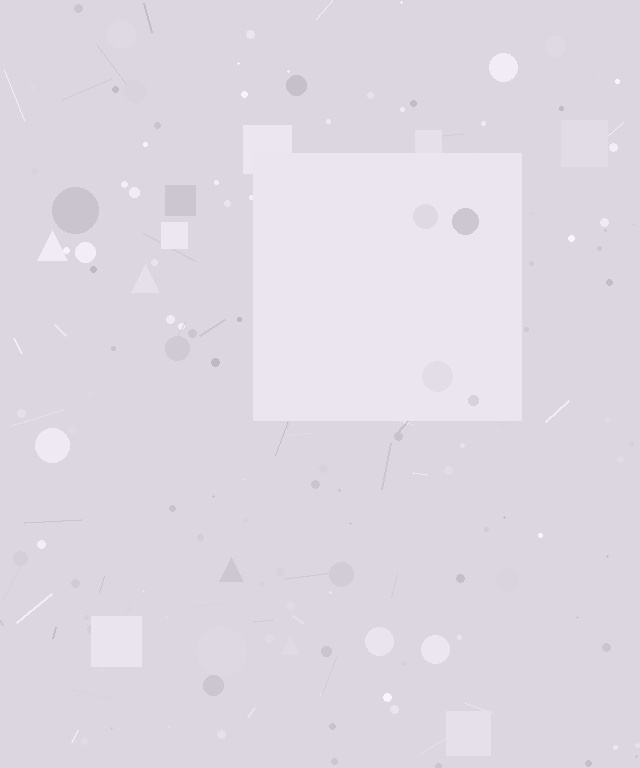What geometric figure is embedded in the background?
A square is embedded in the background.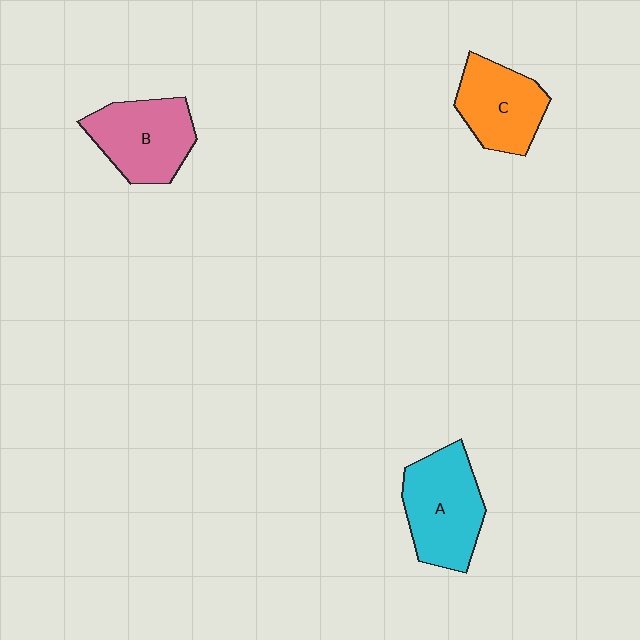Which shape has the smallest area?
Shape C (orange).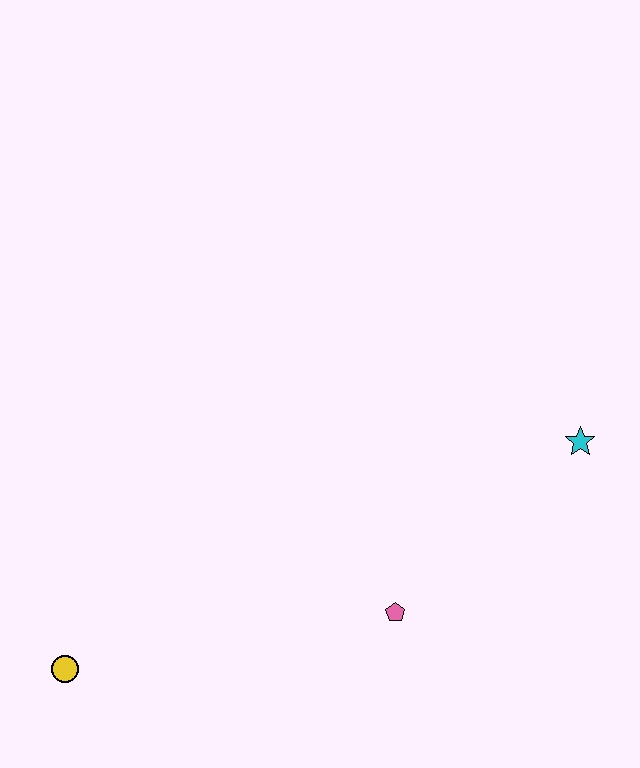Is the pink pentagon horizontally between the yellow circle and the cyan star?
Yes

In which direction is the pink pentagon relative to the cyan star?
The pink pentagon is to the left of the cyan star.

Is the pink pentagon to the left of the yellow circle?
No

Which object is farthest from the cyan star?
The yellow circle is farthest from the cyan star.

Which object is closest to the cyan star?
The pink pentagon is closest to the cyan star.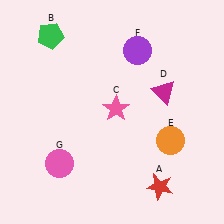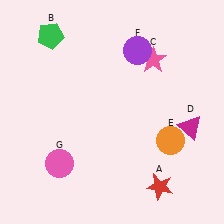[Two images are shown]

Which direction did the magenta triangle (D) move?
The magenta triangle (D) moved down.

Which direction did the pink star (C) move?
The pink star (C) moved up.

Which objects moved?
The objects that moved are: the pink star (C), the magenta triangle (D).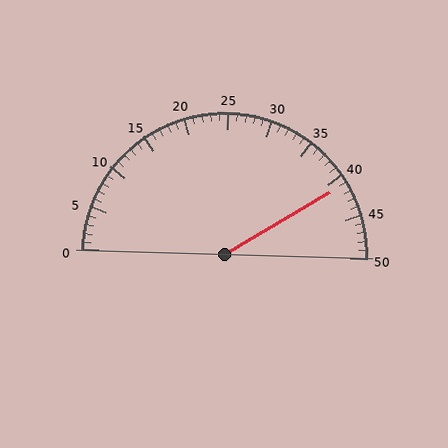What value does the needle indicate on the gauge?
The needle indicates approximately 41.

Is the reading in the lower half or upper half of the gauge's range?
The reading is in the upper half of the range (0 to 50).